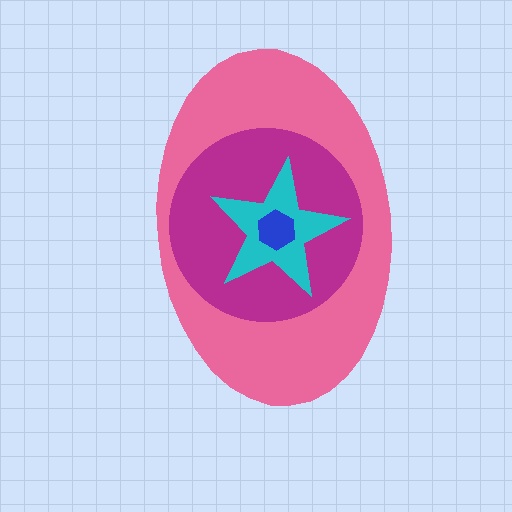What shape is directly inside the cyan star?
The blue hexagon.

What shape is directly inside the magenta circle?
The cyan star.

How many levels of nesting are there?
4.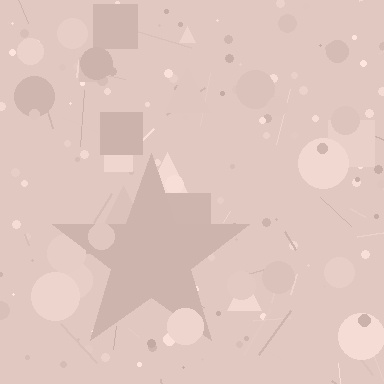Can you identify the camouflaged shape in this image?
The camouflaged shape is a star.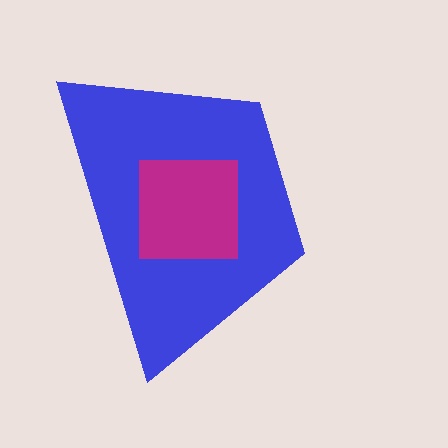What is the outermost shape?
The blue trapezoid.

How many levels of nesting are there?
2.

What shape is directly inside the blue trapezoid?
The magenta square.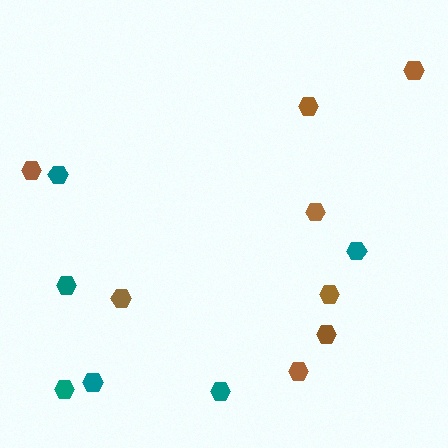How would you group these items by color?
There are 2 groups: one group of teal hexagons (6) and one group of brown hexagons (8).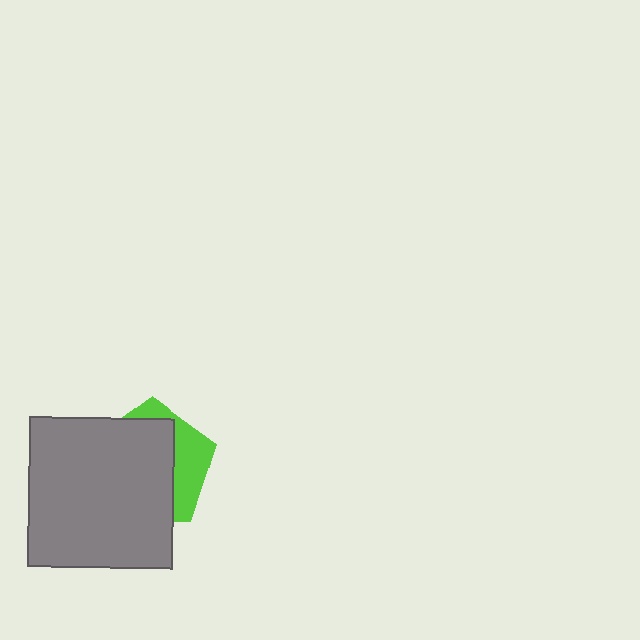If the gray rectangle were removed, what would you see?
You would see the complete lime pentagon.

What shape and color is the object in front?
The object in front is a gray rectangle.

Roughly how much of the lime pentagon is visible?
A small part of it is visible (roughly 31%).